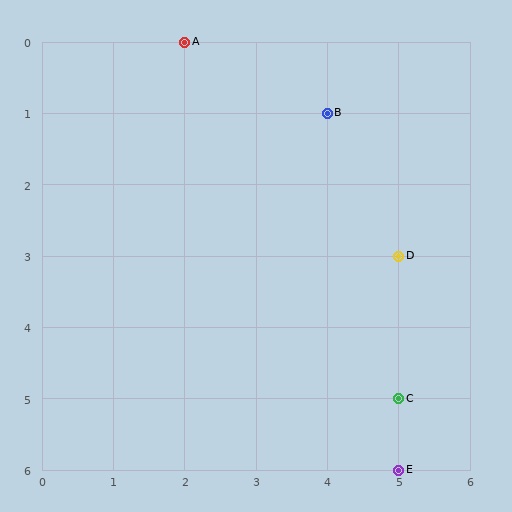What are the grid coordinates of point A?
Point A is at grid coordinates (2, 0).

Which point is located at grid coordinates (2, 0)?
Point A is at (2, 0).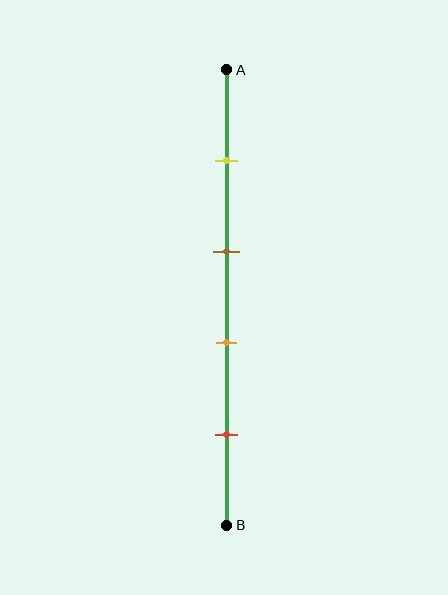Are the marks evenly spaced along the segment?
Yes, the marks are approximately evenly spaced.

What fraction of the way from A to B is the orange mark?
The orange mark is approximately 60% (0.6) of the way from A to B.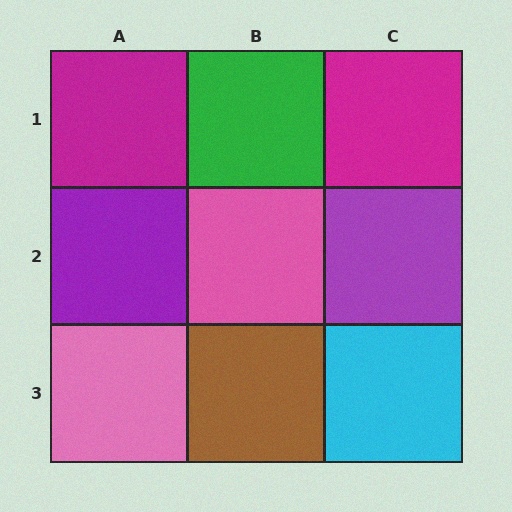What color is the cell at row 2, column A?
Purple.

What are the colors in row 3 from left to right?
Pink, brown, cyan.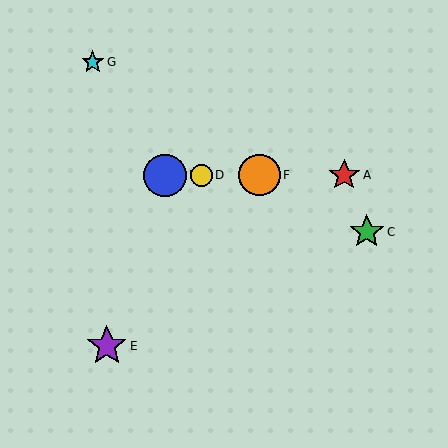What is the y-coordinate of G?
Object G is at y≈62.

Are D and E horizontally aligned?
No, D is at y≈175 and E is at y≈346.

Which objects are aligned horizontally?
Objects A, B, D, F are aligned horizontally.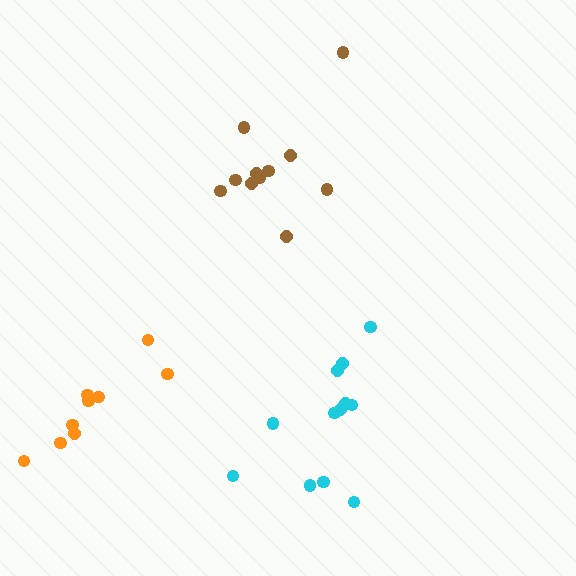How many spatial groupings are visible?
There are 3 spatial groupings.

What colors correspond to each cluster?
The clusters are colored: orange, brown, cyan.